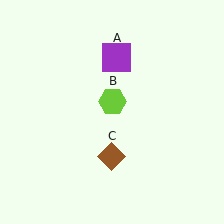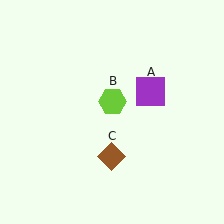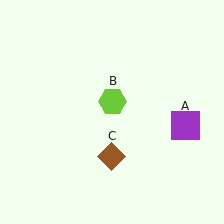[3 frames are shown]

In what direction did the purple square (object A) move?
The purple square (object A) moved down and to the right.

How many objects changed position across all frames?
1 object changed position: purple square (object A).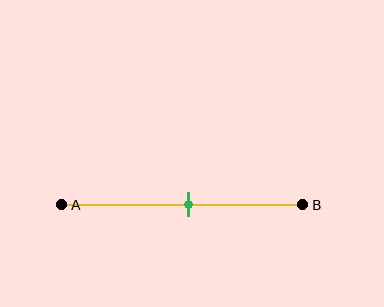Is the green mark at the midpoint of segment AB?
Yes, the mark is approximately at the midpoint.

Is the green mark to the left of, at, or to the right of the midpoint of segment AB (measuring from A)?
The green mark is approximately at the midpoint of segment AB.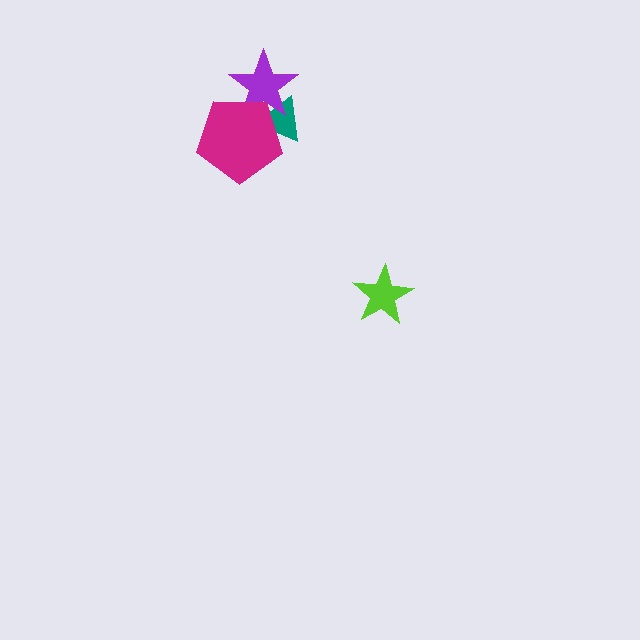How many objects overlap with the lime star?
0 objects overlap with the lime star.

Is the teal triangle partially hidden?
Yes, it is partially covered by another shape.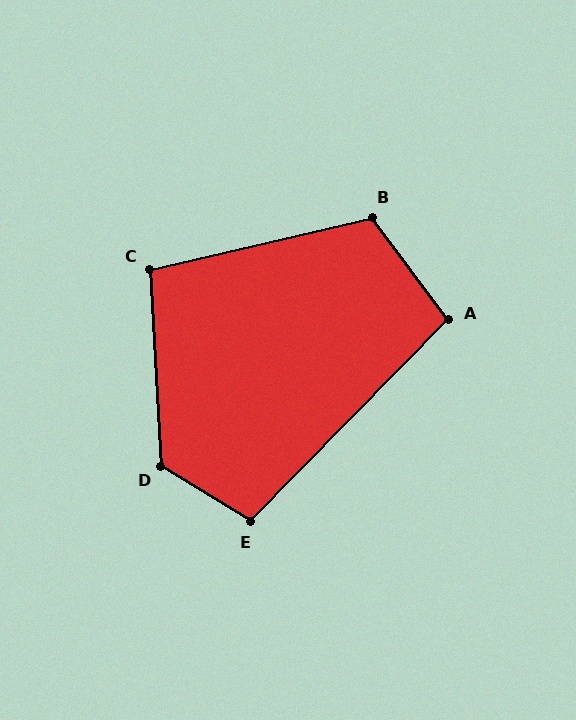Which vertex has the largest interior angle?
D, at approximately 125 degrees.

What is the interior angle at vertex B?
Approximately 114 degrees (obtuse).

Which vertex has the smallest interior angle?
A, at approximately 99 degrees.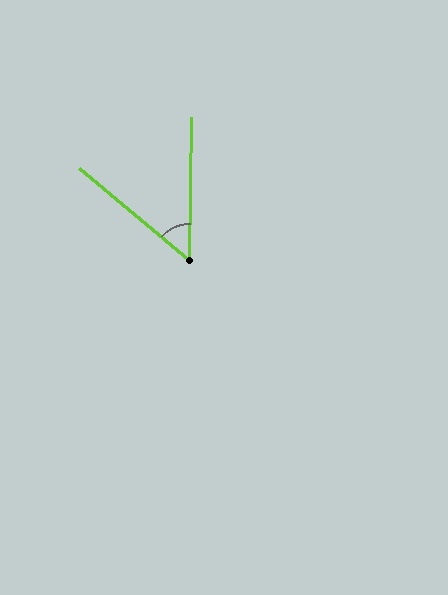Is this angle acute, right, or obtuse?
It is acute.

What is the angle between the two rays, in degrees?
Approximately 51 degrees.